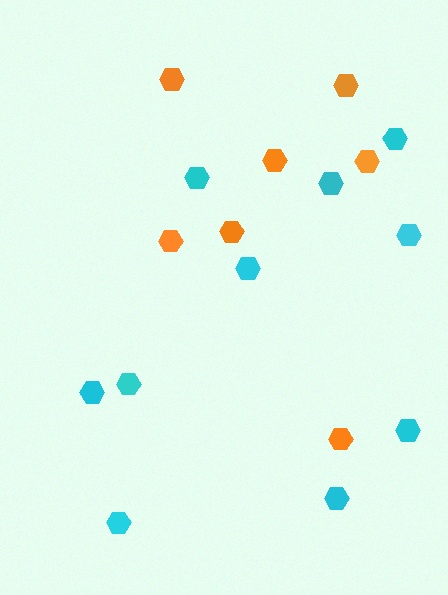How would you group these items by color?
There are 2 groups: one group of cyan hexagons (10) and one group of orange hexagons (7).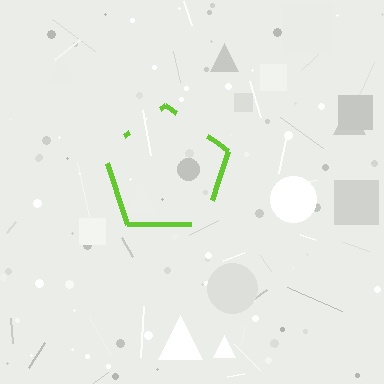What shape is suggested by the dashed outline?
The dashed outline suggests a pentagon.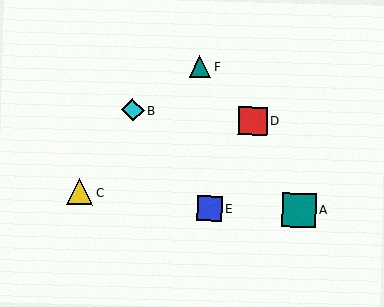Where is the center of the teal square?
The center of the teal square is at (299, 210).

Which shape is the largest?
The teal square (labeled A) is the largest.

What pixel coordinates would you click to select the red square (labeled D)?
Click at (253, 121) to select the red square D.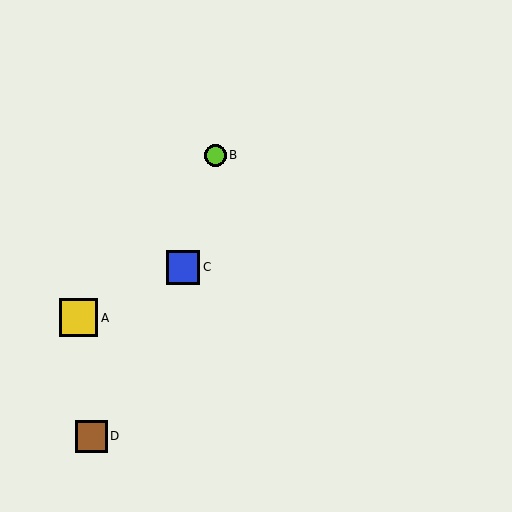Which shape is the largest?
The yellow square (labeled A) is the largest.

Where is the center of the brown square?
The center of the brown square is at (91, 436).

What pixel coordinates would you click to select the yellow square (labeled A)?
Click at (79, 318) to select the yellow square A.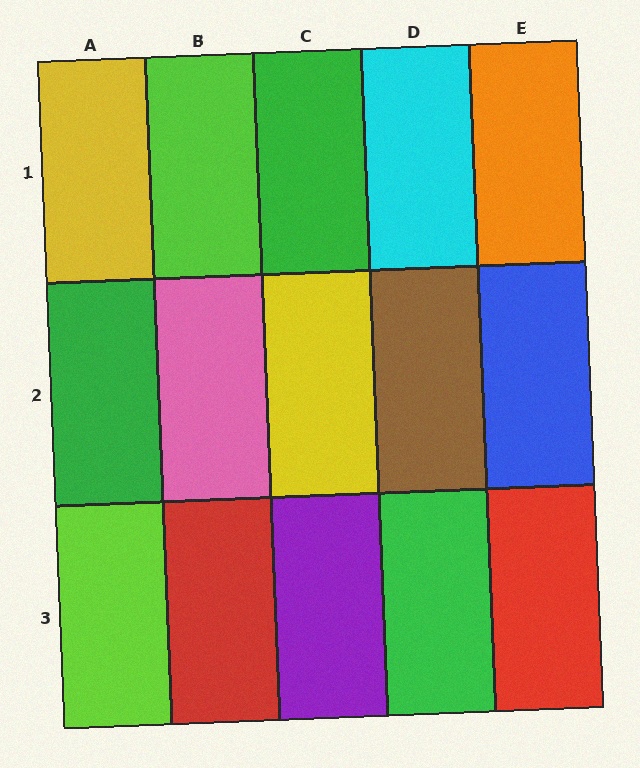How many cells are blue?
1 cell is blue.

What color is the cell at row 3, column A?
Lime.